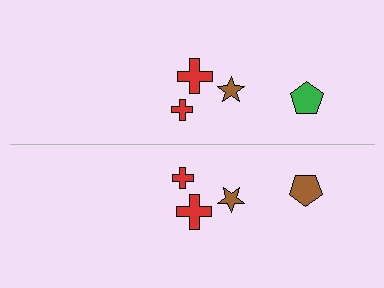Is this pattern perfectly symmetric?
No, the pattern is not perfectly symmetric. The brown pentagon on the bottom side breaks the symmetry — its mirror counterpart is green.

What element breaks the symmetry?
The brown pentagon on the bottom side breaks the symmetry — its mirror counterpart is green.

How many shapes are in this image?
There are 8 shapes in this image.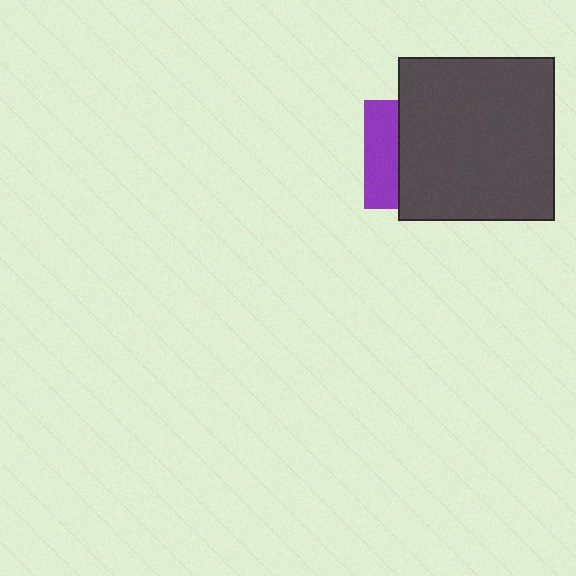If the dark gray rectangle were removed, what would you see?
You would see the complete purple square.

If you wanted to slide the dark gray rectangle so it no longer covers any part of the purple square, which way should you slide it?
Slide it right — that is the most direct way to separate the two shapes.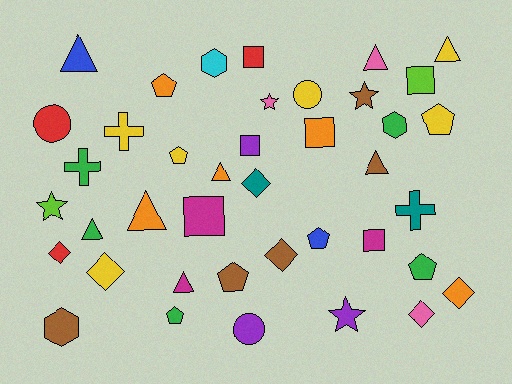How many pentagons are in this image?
There are 7 pentagons.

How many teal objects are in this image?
There are 2 teal objects.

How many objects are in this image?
There are 40 objects.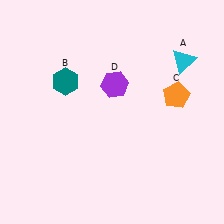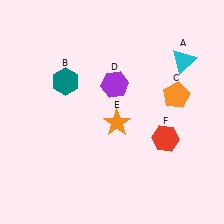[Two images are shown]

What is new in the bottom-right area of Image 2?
An orange star (E) was added in the bottom-right area of Image 2.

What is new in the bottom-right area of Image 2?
A red hexagon (F) was added in the bottom-right area of Image 2.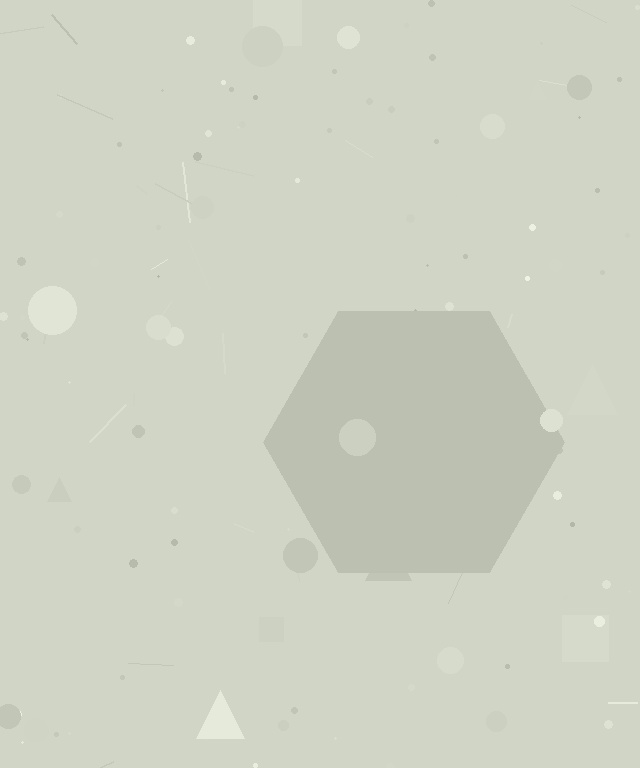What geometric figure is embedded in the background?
A hexagon is embedded in the background.